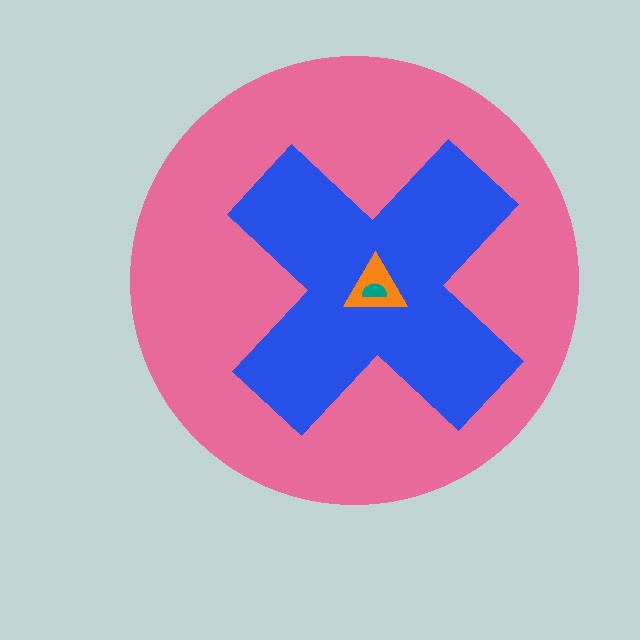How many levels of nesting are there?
4.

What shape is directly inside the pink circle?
The blue cross.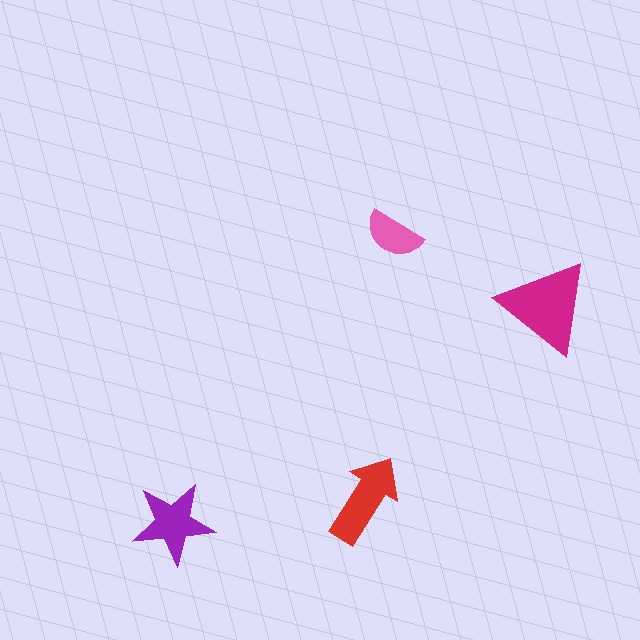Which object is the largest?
The magenta triangle.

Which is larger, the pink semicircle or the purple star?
The purple star.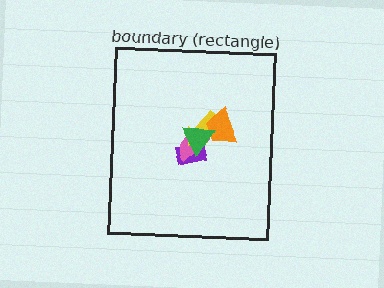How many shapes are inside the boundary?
5 inside, 0 outside.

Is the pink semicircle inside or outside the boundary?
Inside.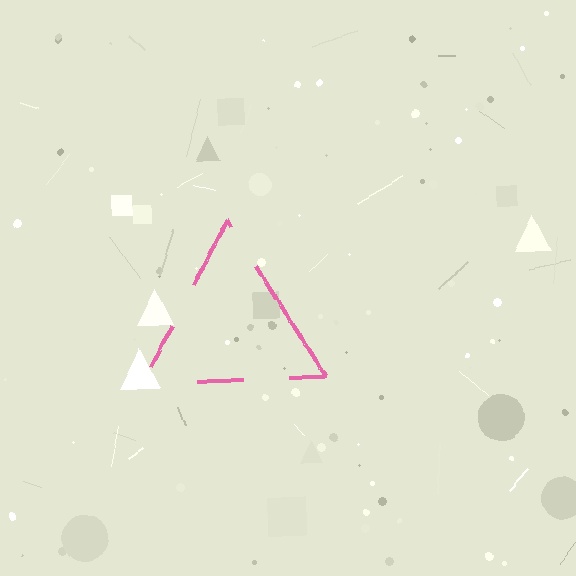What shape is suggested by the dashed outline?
The dashed outline suggests a triangle.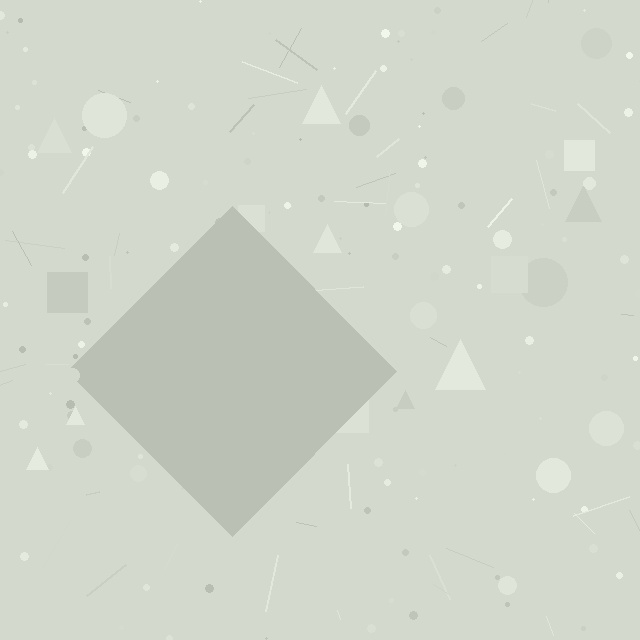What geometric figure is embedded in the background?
A diamond is embedded in the background.